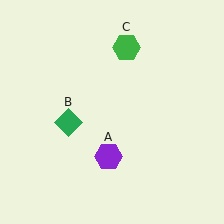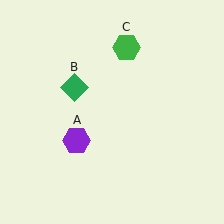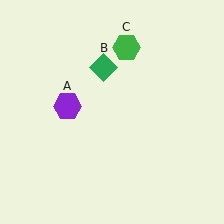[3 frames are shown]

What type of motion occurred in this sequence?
The purple hexagon (object A), green diamond (object B) rotated clockwise around the center of the scene.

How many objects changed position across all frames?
2 objects changed position: purple hexagon (object A), green diamond (object B).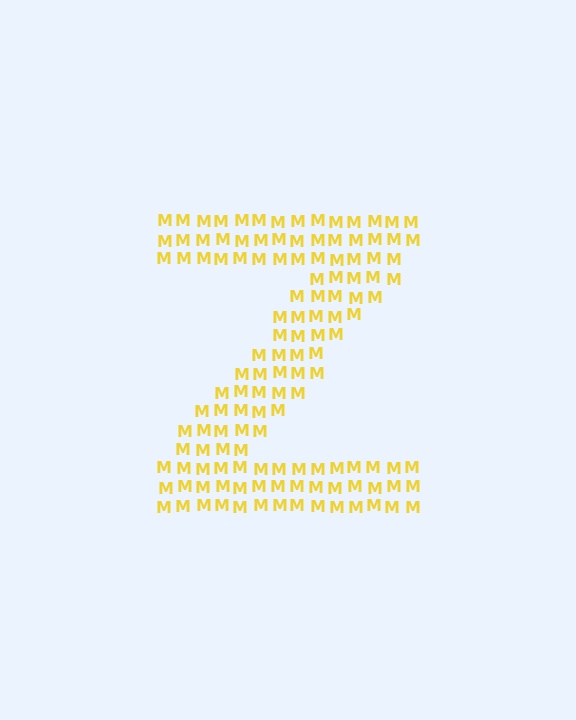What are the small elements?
The small elements are letter M's.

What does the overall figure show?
The overall figure shows the letter Z.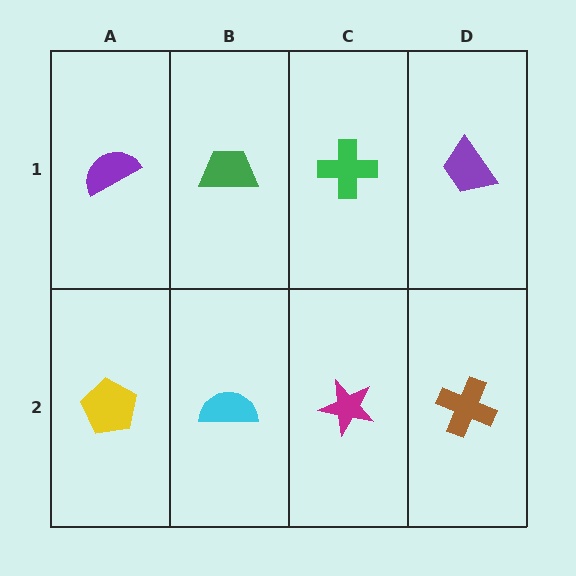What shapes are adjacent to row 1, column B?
A cyan semicircle (row 2, column B), a purple semicircle (row 1, column A), a green cross (row 1, column C).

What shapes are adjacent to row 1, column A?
A yellow pentagon (row 2, column A), a green trapezoid (row 1, column B).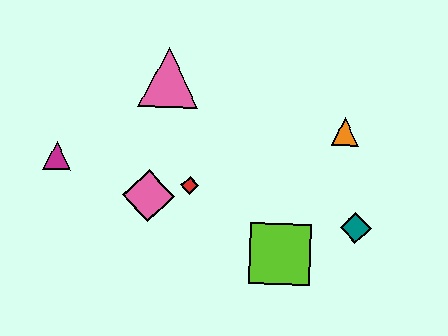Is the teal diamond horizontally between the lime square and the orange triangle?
No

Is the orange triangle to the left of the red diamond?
No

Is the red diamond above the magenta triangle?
No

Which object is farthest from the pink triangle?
The teal diamond is farthest from the pink triangle.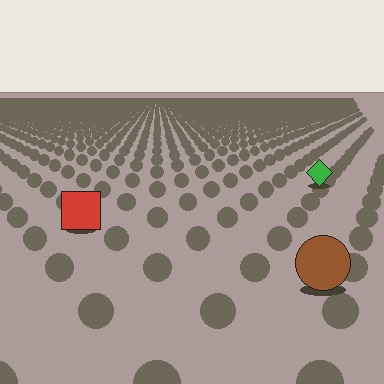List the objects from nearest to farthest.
From nearest to farthest: the brown circle, the red square, the green diamond.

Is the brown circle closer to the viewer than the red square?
Yes. The brown circle is closer — you can tell from the texture gradient: the ground texture is coarser near it.